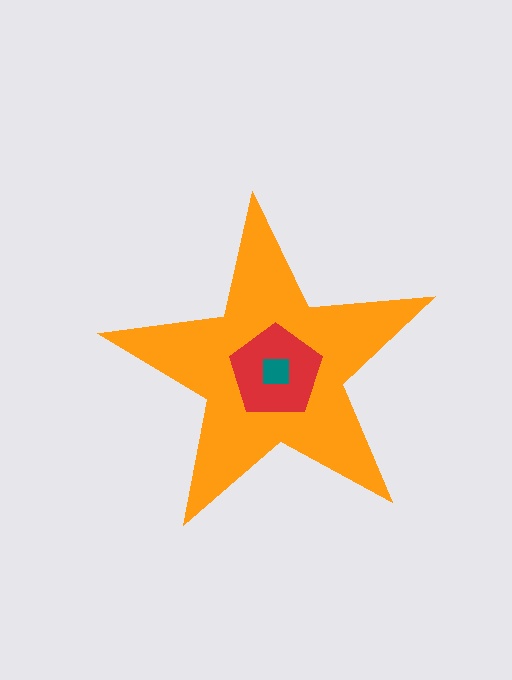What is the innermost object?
The teal square.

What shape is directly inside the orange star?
The red pentagon.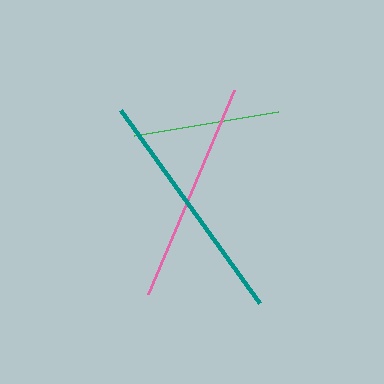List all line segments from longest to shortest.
From longest to shortest: teal, pink, green.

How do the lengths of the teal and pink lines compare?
The teal and pink lines are approximately the same length.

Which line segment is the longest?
The teal line is the longest at approximately 238 pixels.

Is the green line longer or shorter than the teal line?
The teal line is longer than the green line.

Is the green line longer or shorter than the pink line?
The pink line is longer than the green line.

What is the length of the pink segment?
The pink segment is approximately 221 pixels long.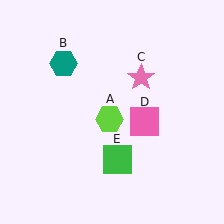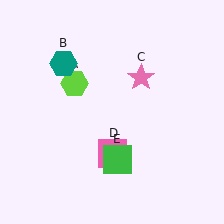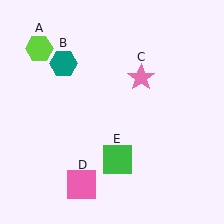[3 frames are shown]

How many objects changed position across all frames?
2 objects changed position: lime hexagon (object A), pink square (object D).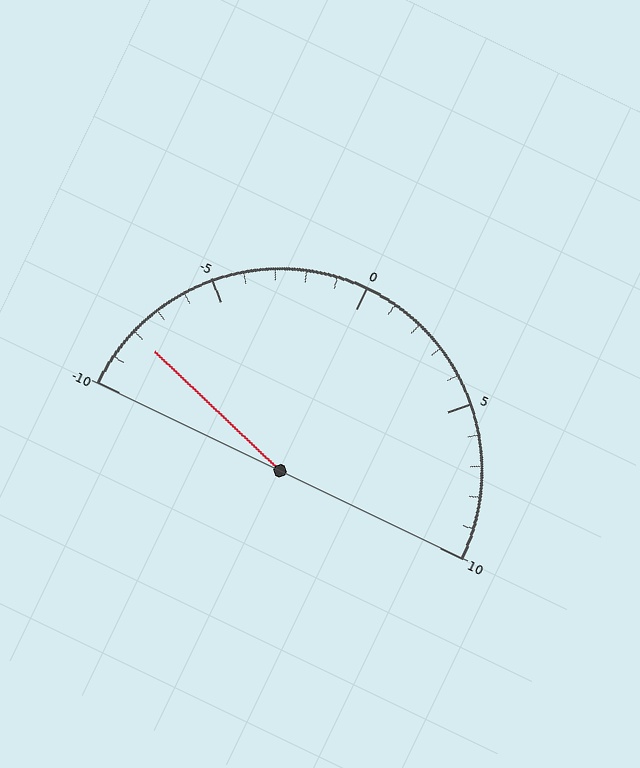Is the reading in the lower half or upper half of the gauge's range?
The reading is in the lower half of the range (-10 to 10).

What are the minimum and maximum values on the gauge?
The gauge ranges from -10 to 10.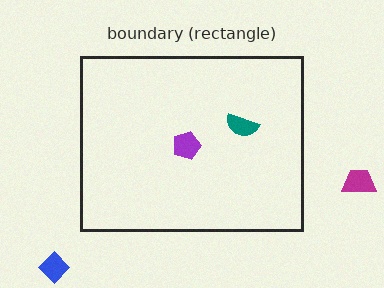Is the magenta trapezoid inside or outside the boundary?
Outside.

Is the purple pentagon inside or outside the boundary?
Inside.